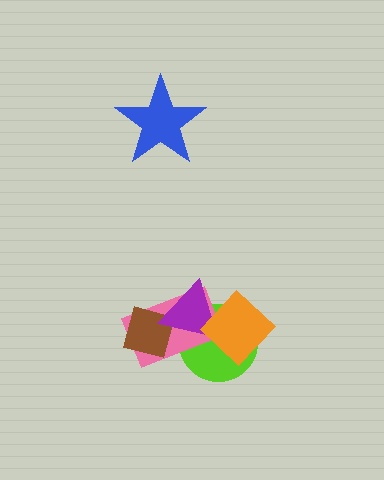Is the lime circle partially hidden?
Yes, it is partially covered by another shape.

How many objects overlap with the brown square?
2 objects overlap with the brown square.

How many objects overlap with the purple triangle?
4 objects overlap with the purple triangle.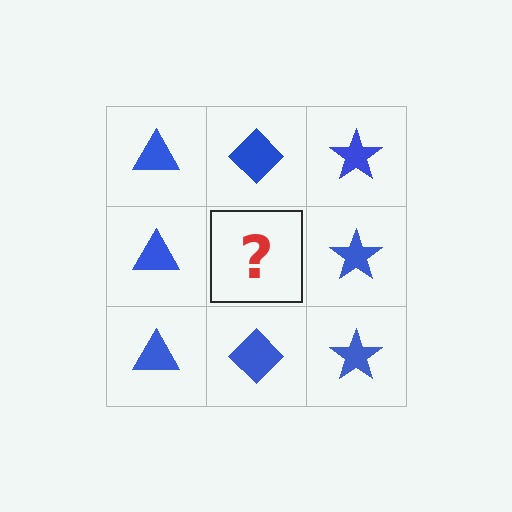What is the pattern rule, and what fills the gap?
The rule is that each column has a consistent shape. The gap should be filled with a blue diamond.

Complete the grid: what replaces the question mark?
The question mark should be replaced with a blue diamond.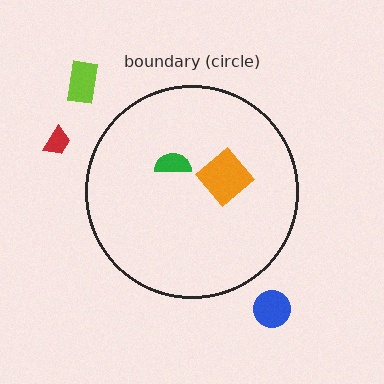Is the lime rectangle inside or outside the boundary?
Outside.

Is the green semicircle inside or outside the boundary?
Inside.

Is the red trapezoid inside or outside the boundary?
Outside.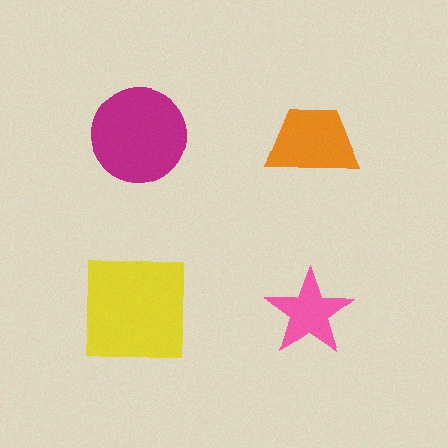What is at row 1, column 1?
A magenta circle.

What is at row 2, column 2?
A pink star.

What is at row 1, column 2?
An orange trapezoid.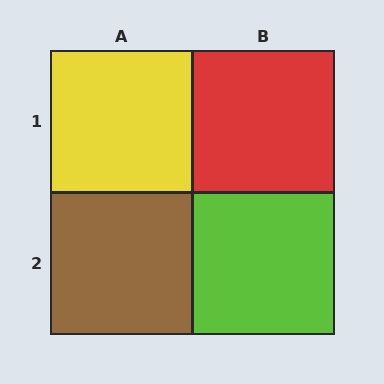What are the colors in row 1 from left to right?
Yellow, red.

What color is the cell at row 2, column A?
Brown.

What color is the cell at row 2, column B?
Lime.